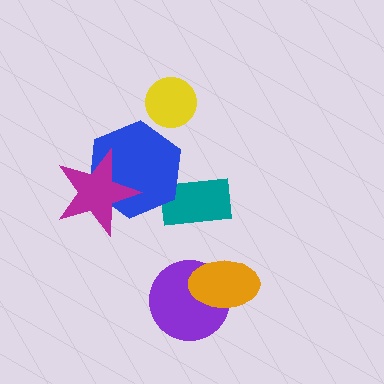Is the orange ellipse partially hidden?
No, no other shape covers it.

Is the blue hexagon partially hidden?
Yes, it is partially covered by another shape.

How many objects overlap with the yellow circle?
0 objects overlap with the yellow circle.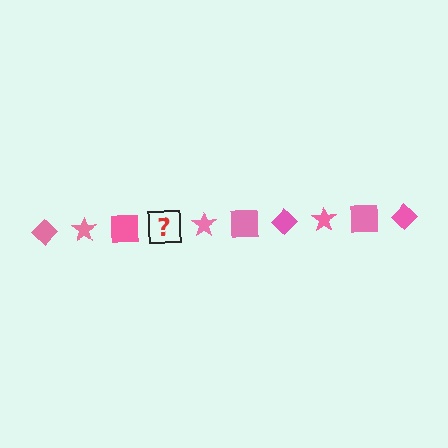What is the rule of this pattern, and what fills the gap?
The rule is that the pattern cycles through diamond, star, square shapes in pink. The gap should be filled with a pink diamond.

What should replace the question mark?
The question mark should be replaced with a pink diamond.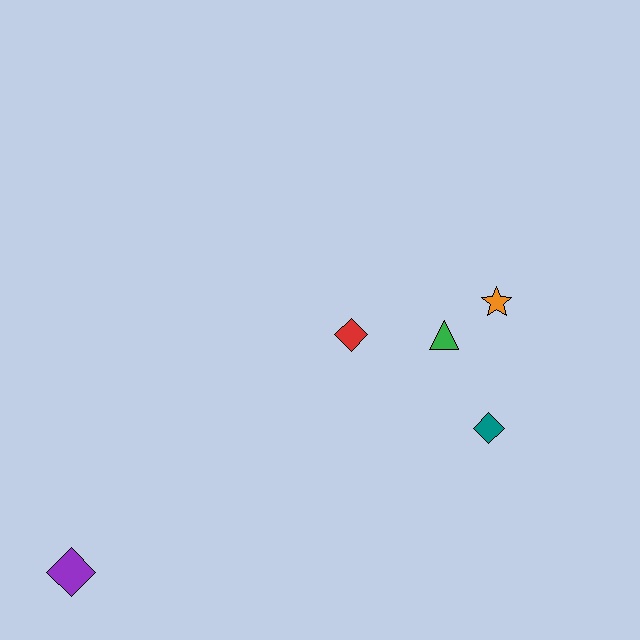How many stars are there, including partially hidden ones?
There is 1 star.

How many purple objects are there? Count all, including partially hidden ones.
There is 1 purple object.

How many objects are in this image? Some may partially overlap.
There are 5 objects.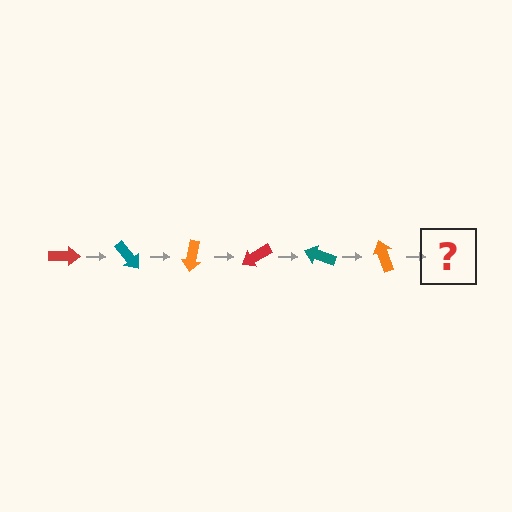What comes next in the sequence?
The next element should be a red arrow, rotated 300 degrees from the start.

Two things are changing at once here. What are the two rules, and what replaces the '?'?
The two rules are that it rotates 50 degrees each step and the color cycles through red, teal, and orange. The '?' should be a red arrow, rotated 300 degrees from the start.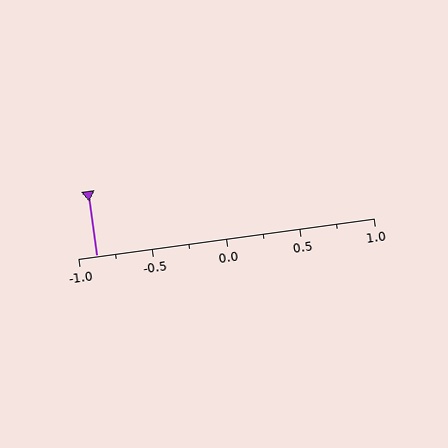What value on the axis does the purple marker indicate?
The marker indicates approximately -0.88.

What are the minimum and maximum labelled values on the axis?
The axis runs from -1.0 to 1.0.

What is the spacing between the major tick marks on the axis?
The major ticks are spaced 0.5 apart.